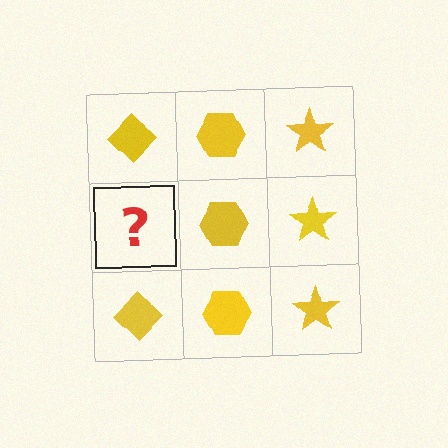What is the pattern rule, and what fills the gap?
The rule is that each column has a consistent shape. The gap should be filled with a yellow diamond.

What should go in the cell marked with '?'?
The missing cell should contain a yellow diamond.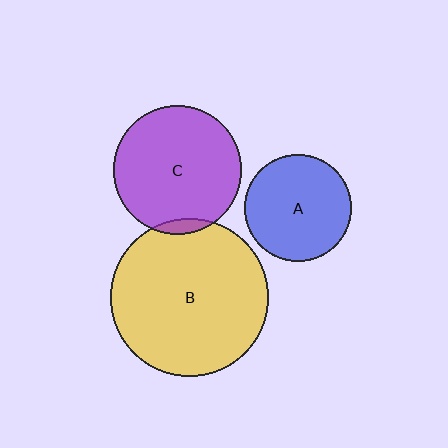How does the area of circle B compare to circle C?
Approximately 1.5 times.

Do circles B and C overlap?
Yes.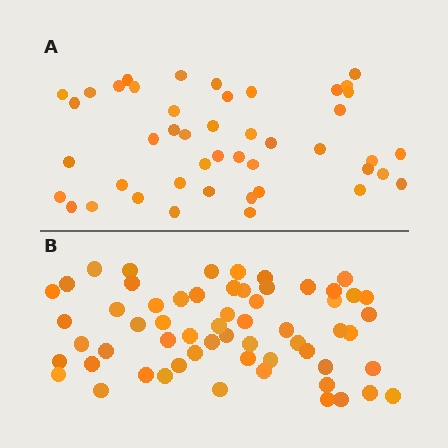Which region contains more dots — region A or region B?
Region B (the bottom region) has more dots.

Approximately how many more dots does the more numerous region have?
Region B has approximately 15 more dots than region A.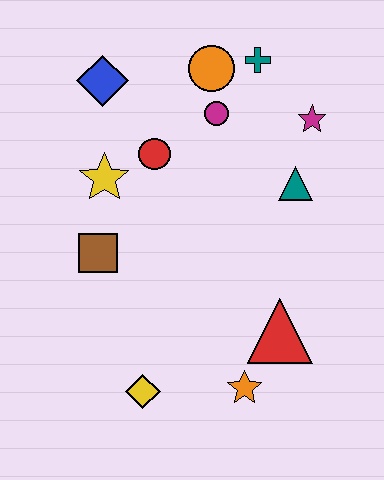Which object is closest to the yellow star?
The red circle is closest to the yellow star.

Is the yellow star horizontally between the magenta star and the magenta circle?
No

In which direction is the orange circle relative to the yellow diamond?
The orange circle is above the yellow diamond.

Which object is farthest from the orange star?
The blue diamond is farthest from the orange star.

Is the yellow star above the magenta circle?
No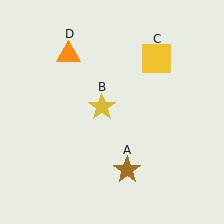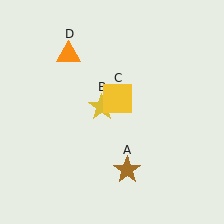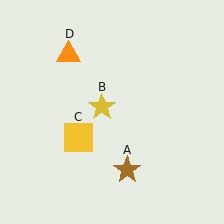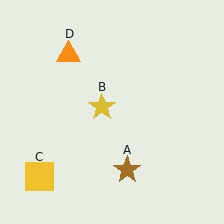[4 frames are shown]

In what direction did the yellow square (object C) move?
The yellow square (object C) moved down and to the left.